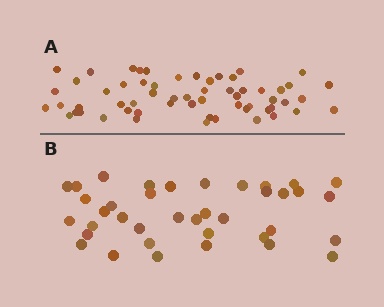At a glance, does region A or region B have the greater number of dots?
Region A (the top region) has more dots.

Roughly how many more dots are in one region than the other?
Region A has approximately 20 more dots than region B.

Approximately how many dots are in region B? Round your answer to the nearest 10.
About 40 dots. (The exact count is 38, which rounds to 40.)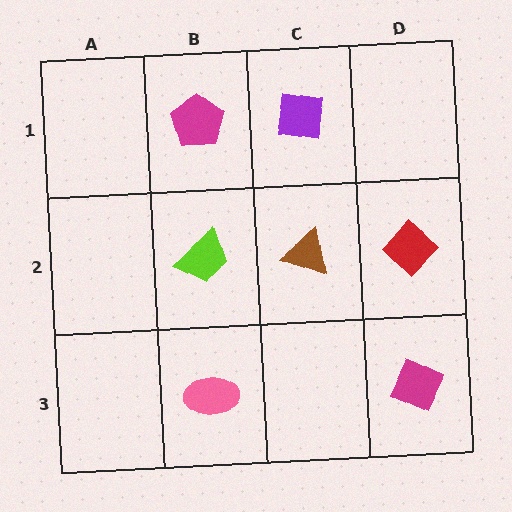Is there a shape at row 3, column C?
No, that cell is empty.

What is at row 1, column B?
A magenta pentagon.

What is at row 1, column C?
A purple square.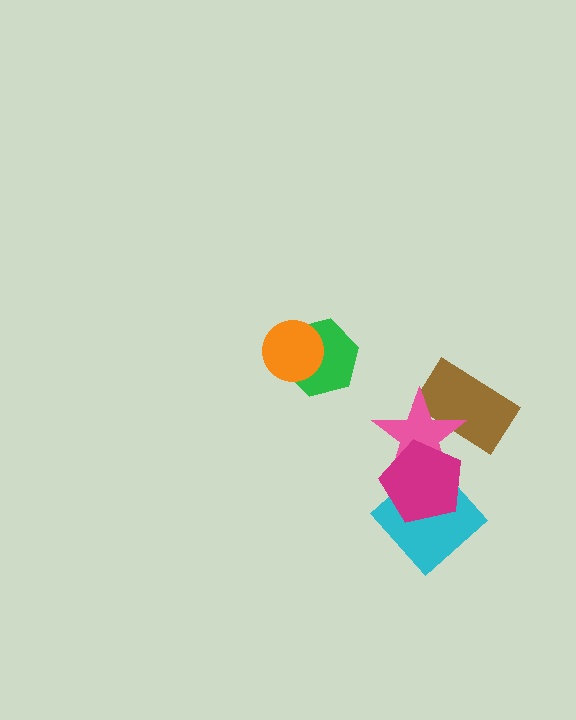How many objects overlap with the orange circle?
1 object overlaps with the orange circle.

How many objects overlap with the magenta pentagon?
2 objects overlap with the magenta pentagon.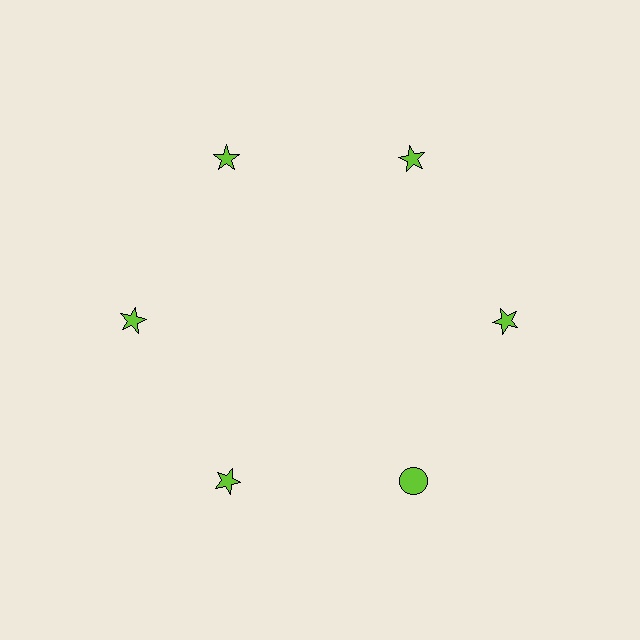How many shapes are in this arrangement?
There are 6 shapes arranged in a ring pattern.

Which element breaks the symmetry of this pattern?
The lime circle at roughly the 5 o'clock position breaks the symmetry. All other shapes are lime stars.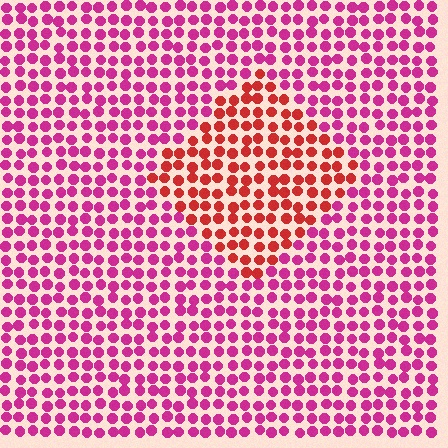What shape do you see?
I see a diamond.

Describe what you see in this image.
The image is filled with small magenta elements in a uniform arrangement. A diamond-shaped region is visible where the elements are tinted to a slightly different hue, forming a subtle color boundary.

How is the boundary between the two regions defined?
The boundary is defined purely by a slight shift in hue (about 39 degrees). Spacing, size, and orientation are identical on both sides.